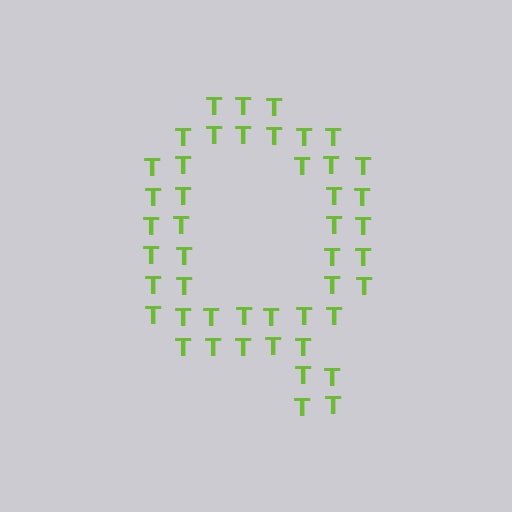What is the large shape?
The large shape is the letter Q.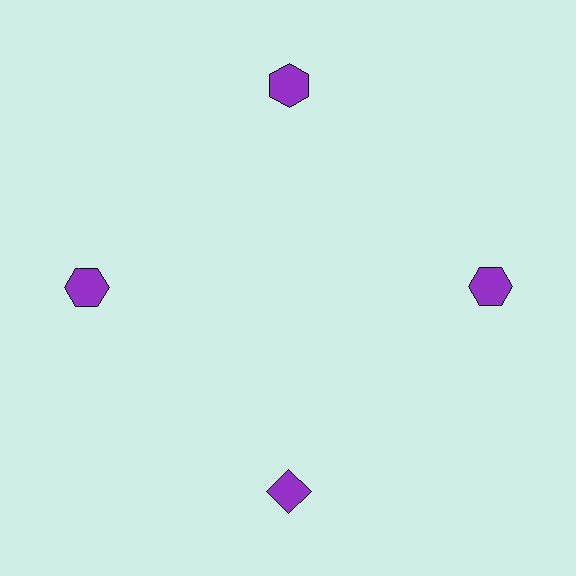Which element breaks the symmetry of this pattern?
The purple diamond at roughly the 6 o'clock position breaks the symmetry. All other shapes are purple hexagons.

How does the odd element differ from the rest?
It has a different shape: diamond instead of hexagon.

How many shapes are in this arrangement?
There are 4 shapes arranged in a ring pattern.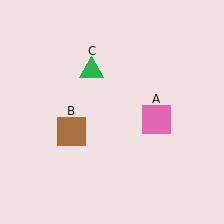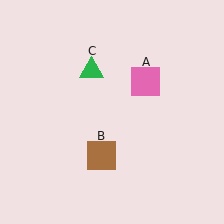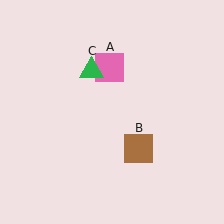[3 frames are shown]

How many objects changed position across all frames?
2 objects changed position: pink square (object A), brown square (object B).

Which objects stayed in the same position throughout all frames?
Green triangle (object C) remained stationary.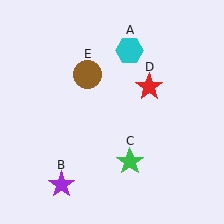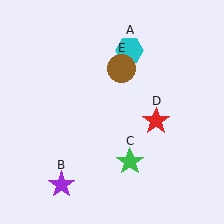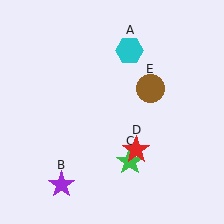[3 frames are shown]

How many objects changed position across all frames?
2 objects changed position: red star (object D), brown circle (object E).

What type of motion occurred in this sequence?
The red star (object D), brown circle (object E) rotated clockwise around the center of the scene.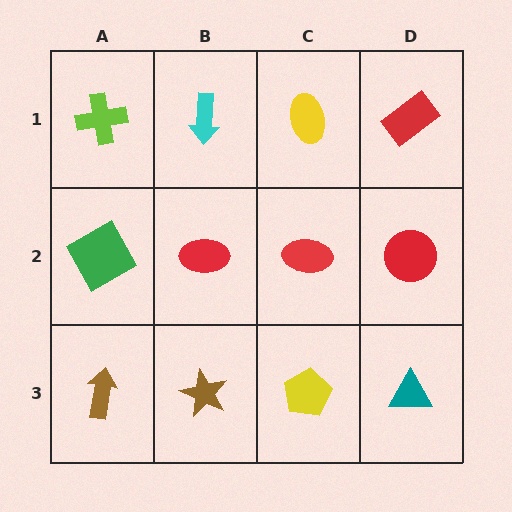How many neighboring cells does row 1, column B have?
3.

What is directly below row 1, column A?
A green square.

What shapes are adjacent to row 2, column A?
A lime cross (row 1, column A), a brown arrow (row 3, column A), a red ellipse (row 2, column B).